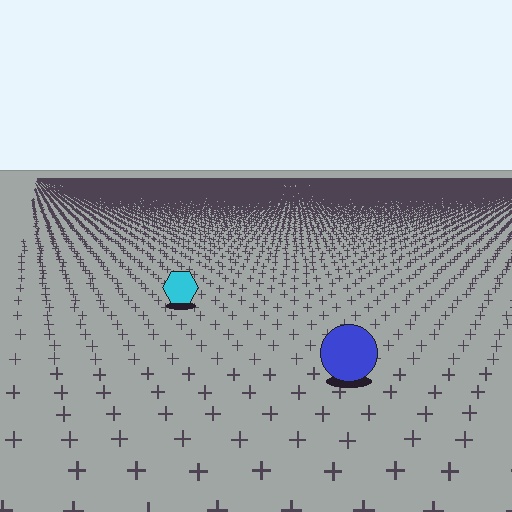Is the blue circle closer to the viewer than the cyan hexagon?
Yes. The blue circle is closer — you can tell from the texture gradient: the ground texture is coarser near it.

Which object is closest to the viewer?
The blue circle is closest. The texture marks near it are larger and more spread out.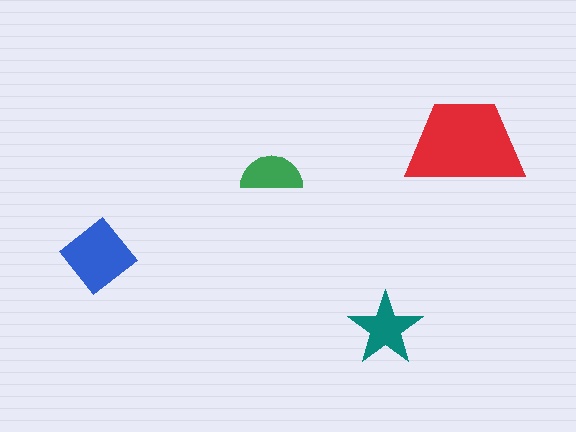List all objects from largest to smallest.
The red trapezoid, the blue diamond, the teal star, the green semicircle.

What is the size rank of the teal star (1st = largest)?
3rd.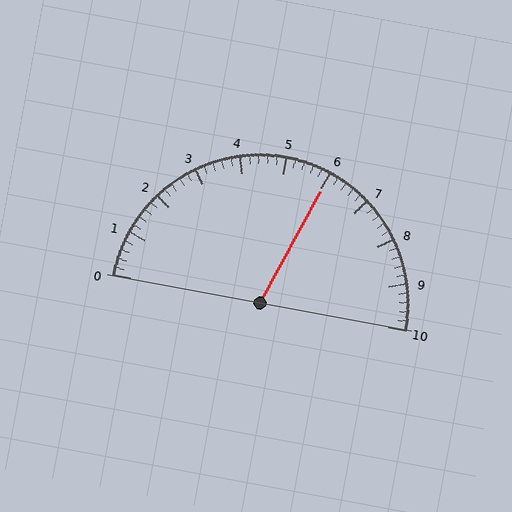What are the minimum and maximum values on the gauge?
The gauge ranges from 0 to 10.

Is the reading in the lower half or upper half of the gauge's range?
The reading is in the upper half of the range (0 to 10).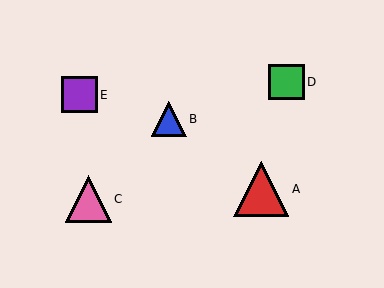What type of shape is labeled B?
Shape B is a blue triangle.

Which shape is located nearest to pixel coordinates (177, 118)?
The blue triangle (labeled B) at (169, 119) is nearest to that location.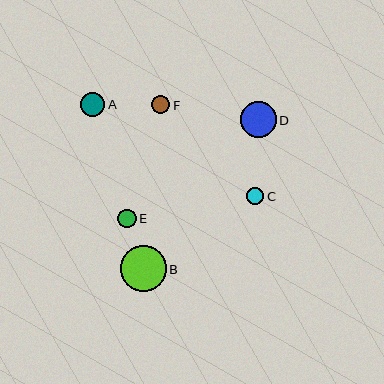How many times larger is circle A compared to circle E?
Circle A is approximately 1.3 times the size of circle E.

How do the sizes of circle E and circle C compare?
Circle E and circle C are approximately the same size.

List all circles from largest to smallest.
From largest to smallest: B, D, A, E, F, C.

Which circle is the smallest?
Circle C is the smallest with a size of approximately 17 pixels.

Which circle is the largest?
Circle B is the largest with a size of approximately 46 pixels.